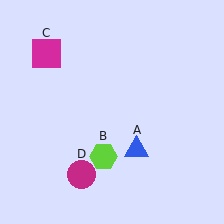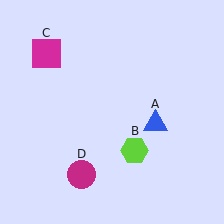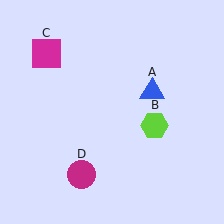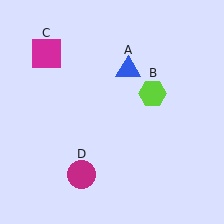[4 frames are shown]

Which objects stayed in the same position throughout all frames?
Magenta square (object C) and magenta circle (object D) remained stationary.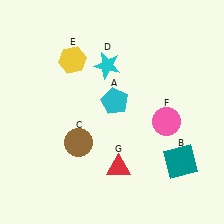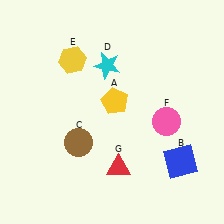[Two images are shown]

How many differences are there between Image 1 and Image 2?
There are 2 differences between the two images.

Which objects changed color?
A changed from cyan to yellow. B changed from teal to blue.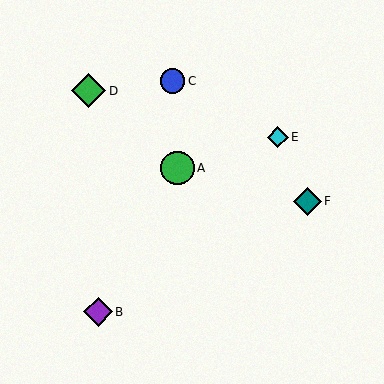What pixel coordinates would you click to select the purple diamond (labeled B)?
Click at (98, 312) to select the purple diamond B.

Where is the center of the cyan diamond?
The center of the cyan diamond is at (278, 137).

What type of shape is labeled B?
Shape B is a purple diamond.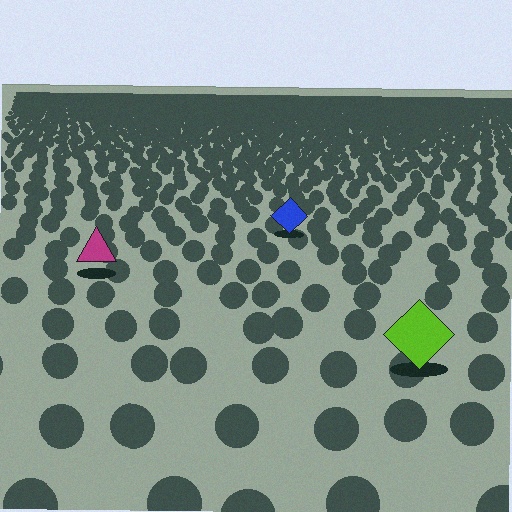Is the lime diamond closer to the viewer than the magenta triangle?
Yes. The lime diamond is closer — you can tell from the texture gradient: the ground texture is coarser near it.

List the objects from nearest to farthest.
From nearest to farthest: the lime diamond, the magenta triangle, the blue diamond.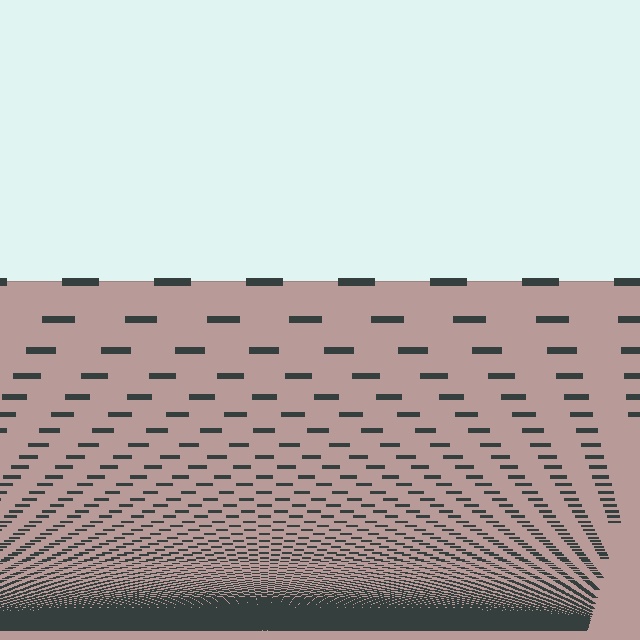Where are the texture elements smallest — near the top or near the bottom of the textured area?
Near the bottom.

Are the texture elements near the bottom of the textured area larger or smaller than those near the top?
Smaller. The gradient is inverted — elements near the bottom are smaller and denser.